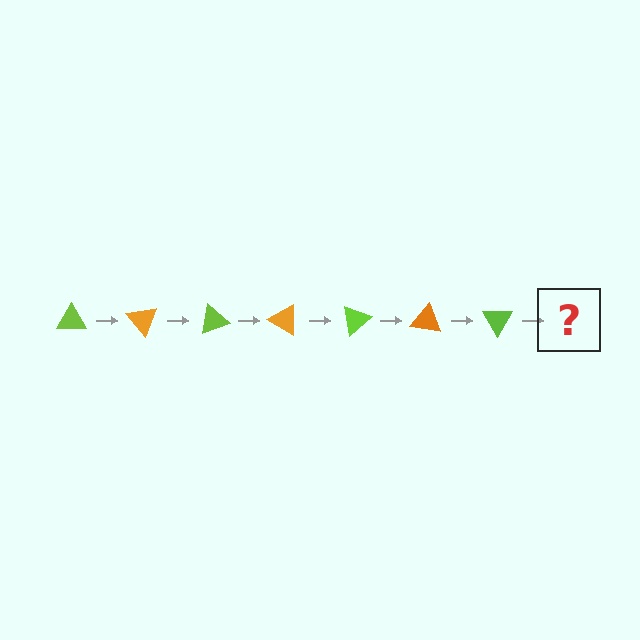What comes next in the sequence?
The next element should be an orange triangle, rotated 350 degrees from the start.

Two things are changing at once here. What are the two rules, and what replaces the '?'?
The two rules are that it rotates 50 degrees each step and the color cycles through lime and orange. The '?' should be an orange triangle, rotated 350 degrees from the start.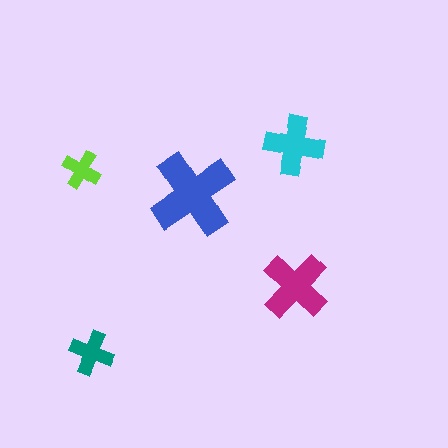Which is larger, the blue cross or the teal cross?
The blue one.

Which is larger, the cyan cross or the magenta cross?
The magenta one.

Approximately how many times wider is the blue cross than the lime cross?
About 2 times wider.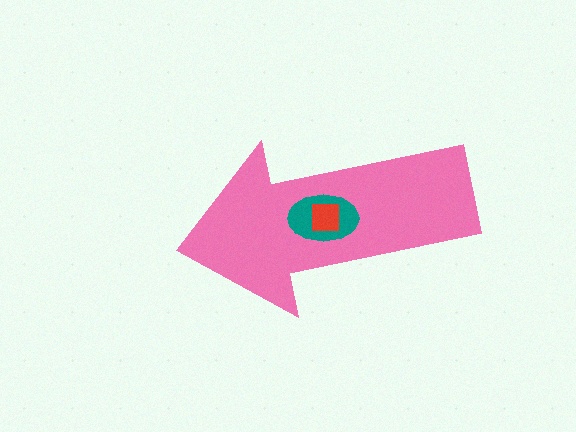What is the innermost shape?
The red square.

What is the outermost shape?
The pink arrow.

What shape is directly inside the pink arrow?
The teal ellipse.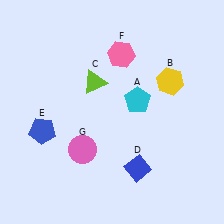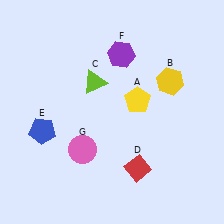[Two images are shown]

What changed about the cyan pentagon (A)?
In Image 1, A is cyan. In Image 2, it changed to yellow.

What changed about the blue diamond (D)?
In Image 1, D is blue. In Image 2, it changed to red.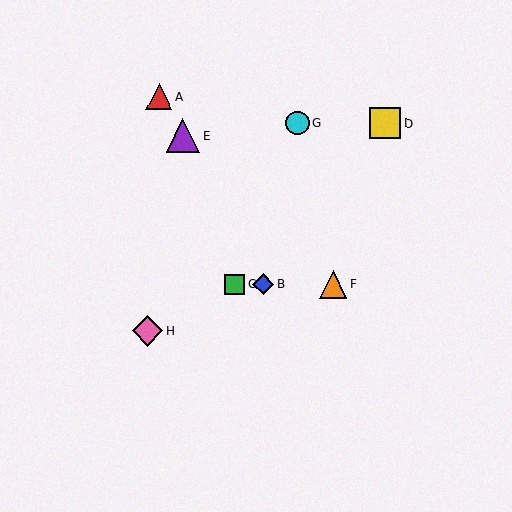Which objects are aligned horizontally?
Objects B, C, F are aligned horizontally.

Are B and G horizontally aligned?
No, B is at y≈284 and G is at y≈123.